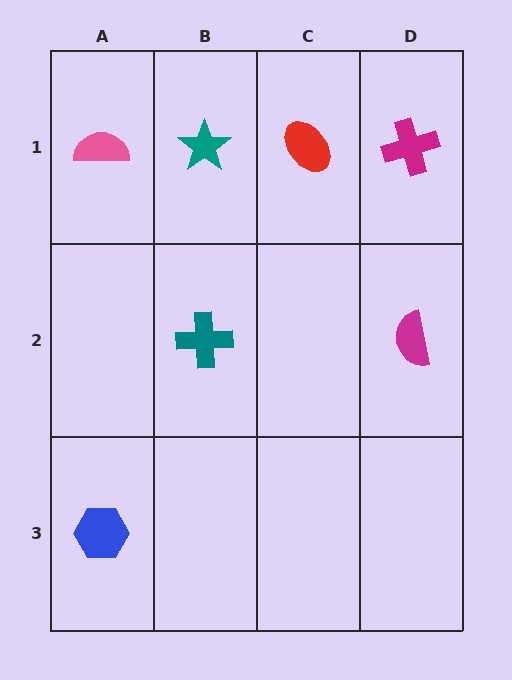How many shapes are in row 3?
1 shape.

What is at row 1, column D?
A magenta cross.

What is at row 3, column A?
A blue hexagon.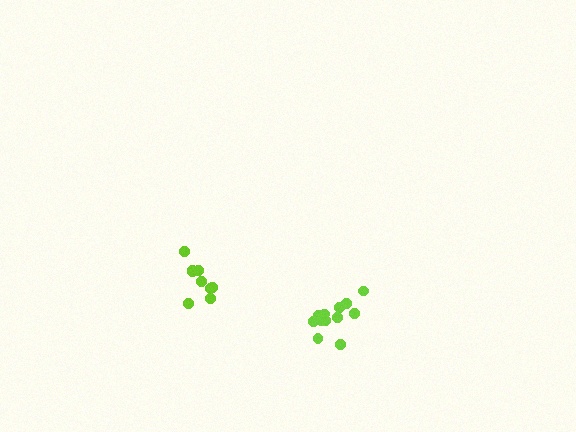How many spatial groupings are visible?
There are 2 spatial groupings.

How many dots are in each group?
Group 1: 9 dots, Group 2: 12 dots (21 total).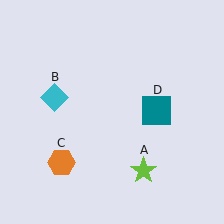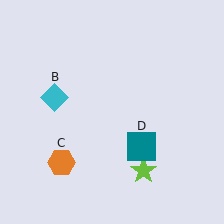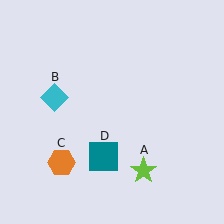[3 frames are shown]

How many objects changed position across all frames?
1 object changed position: teal square (object D).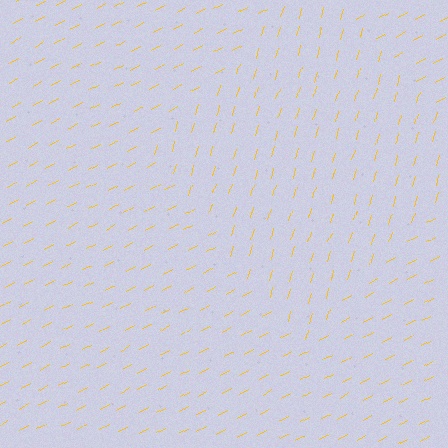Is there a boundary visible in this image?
Yes, there is a texture boundary formed by a change in line orientation.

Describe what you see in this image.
The image is filled with small yellow line segments. A diamond region in the image has lines oriented differently from the surrounding lines, creating a visible texture boundary.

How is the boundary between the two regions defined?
The boundary is defined purely by a change in line orientation (approximately 45 degrees difference). All lines are the same color and thickness.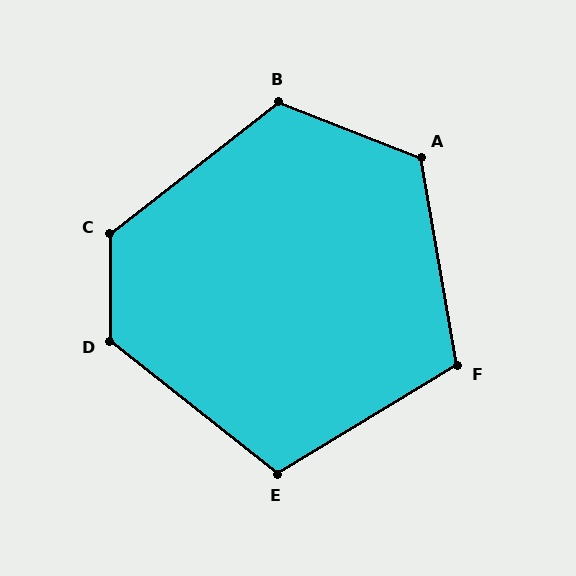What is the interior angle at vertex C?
Approximately 128 degrees (obtuse).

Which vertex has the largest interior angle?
D, at approximately 128 degrees.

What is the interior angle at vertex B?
Approximately 121 degrees (obtuse).